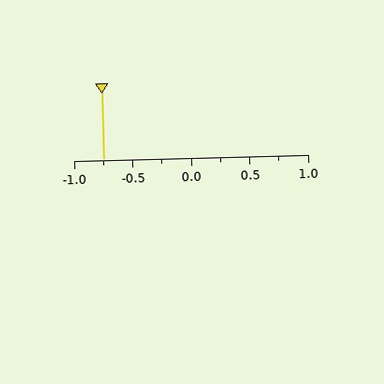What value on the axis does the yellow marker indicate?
The marker indicates approximately -0.75.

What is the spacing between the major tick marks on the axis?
The major ticks are spaced 0.5 apart.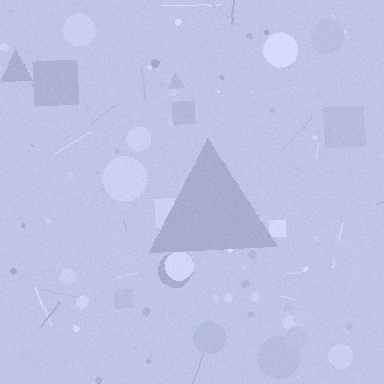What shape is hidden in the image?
A triangle is hidden in the image.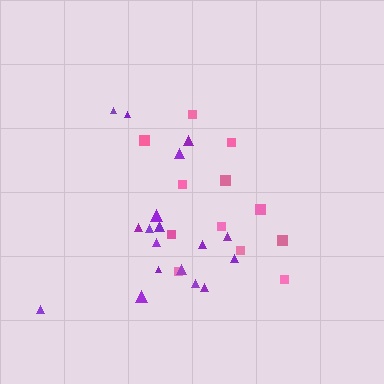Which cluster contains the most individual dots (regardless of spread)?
Purple (18).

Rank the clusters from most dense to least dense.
purple, pink.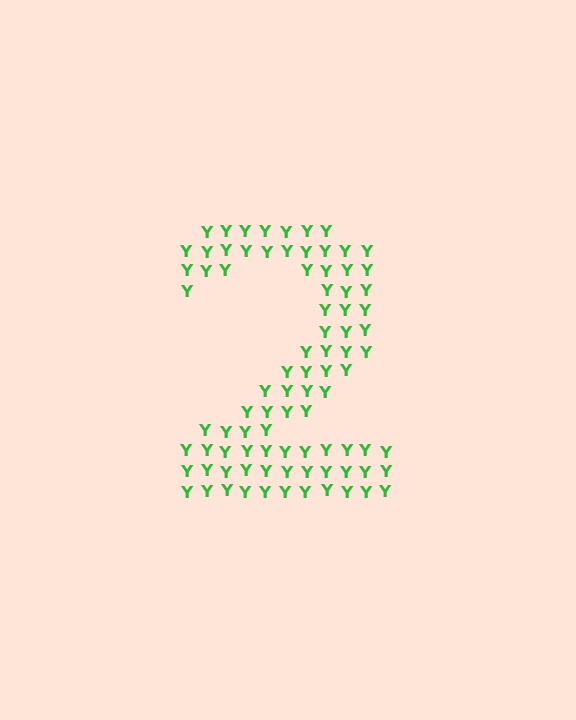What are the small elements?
The small elements are letter Y's.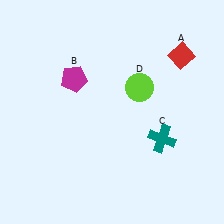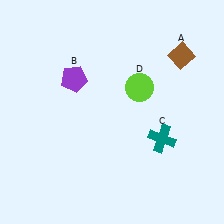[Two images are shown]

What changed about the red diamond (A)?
In Image 1, A is red. In Image 2, it changed to brown.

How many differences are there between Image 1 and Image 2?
There are 2 differences between the two images.